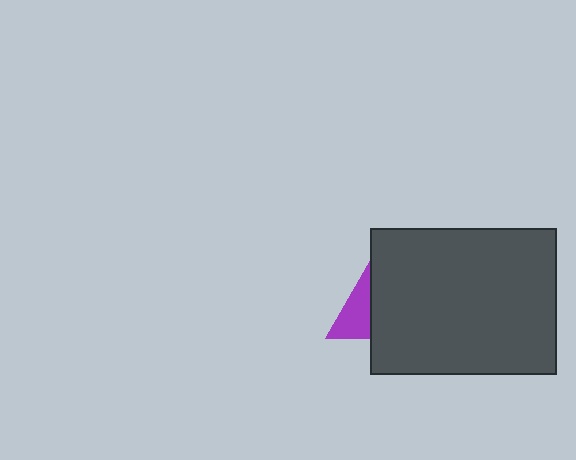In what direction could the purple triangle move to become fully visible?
The purple triangle could move left. That would shift it out from behind the dark gray rectangle entirely.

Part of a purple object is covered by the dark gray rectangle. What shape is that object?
It is a triangle.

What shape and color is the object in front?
The object in front is a dark gray rectangle.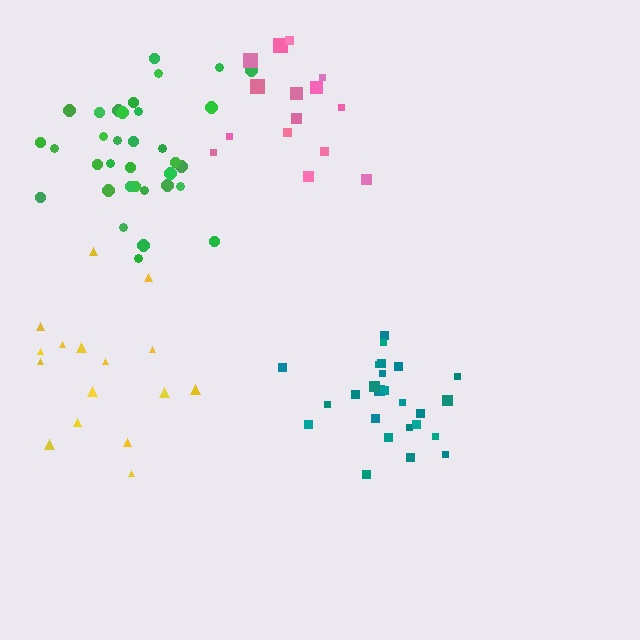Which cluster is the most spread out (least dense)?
Pink.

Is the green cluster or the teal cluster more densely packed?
Teal.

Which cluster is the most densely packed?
Teal.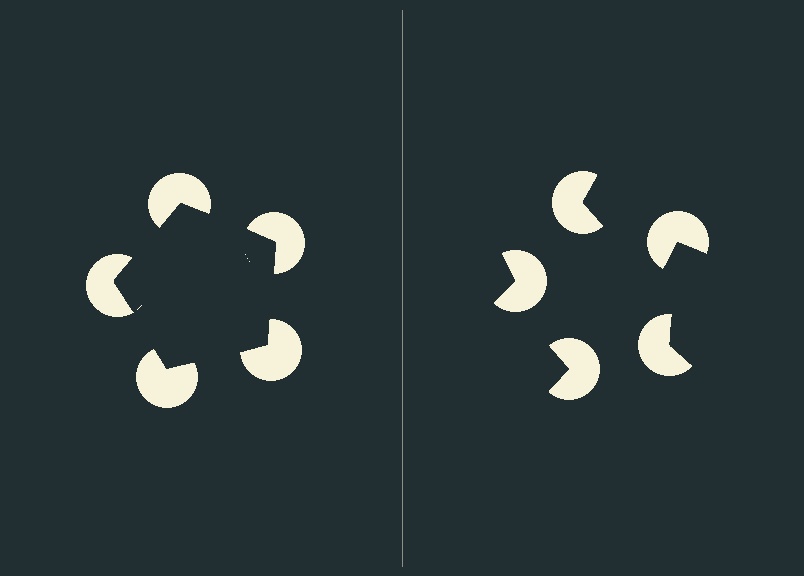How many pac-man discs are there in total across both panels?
10 — 5 on each side.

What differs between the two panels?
The pac-man discs are positioned identically on both sides; only the wedge orientations differ. On the left they align to a pentagon; on the right they are misaligned.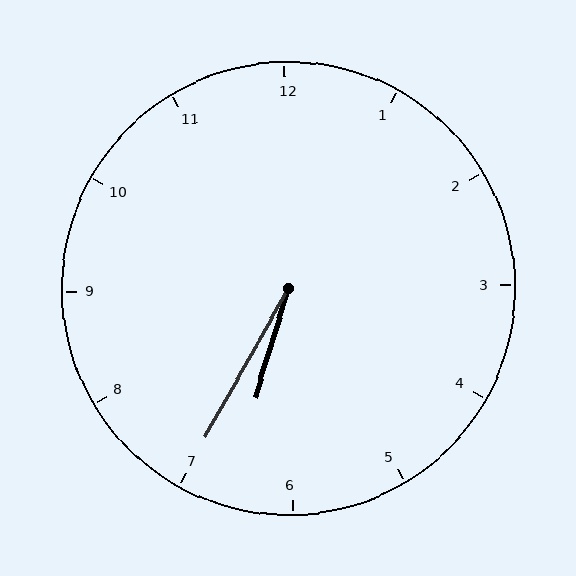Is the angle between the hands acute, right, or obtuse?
It is acute.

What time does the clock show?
6:35.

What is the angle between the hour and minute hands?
Approximately 12 degrees.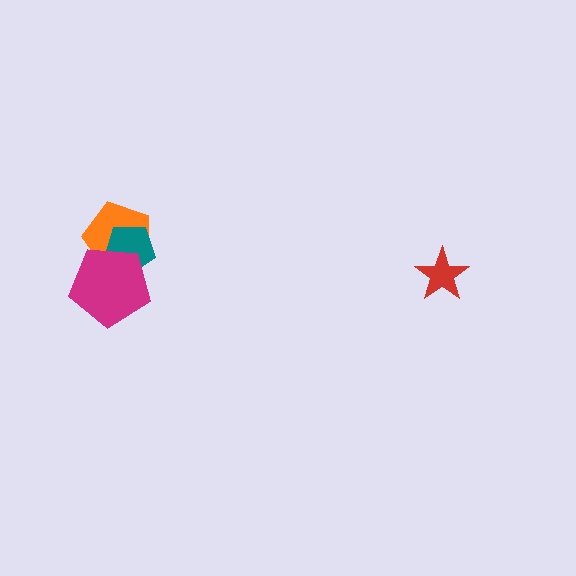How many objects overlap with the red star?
0 objects overlap with the red star.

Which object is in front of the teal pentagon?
The magenta pentagon is in front of the teal pentagon.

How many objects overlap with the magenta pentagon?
2 objects overlap with the magenta pentagon.